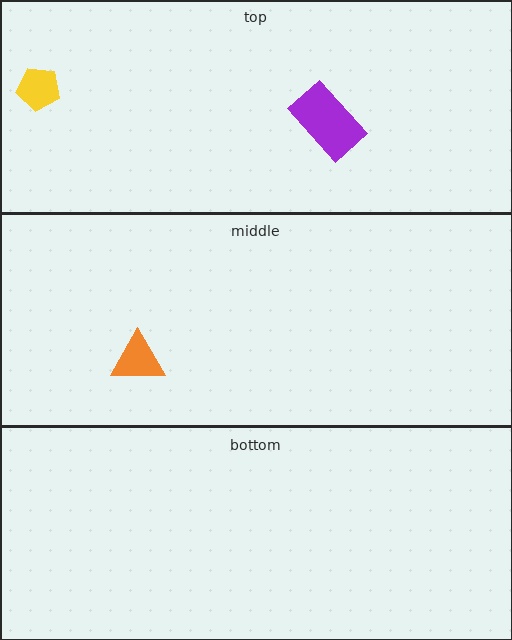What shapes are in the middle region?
The orange triangle.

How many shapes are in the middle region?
1.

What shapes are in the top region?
The yellow pentagon, the purple rectangle.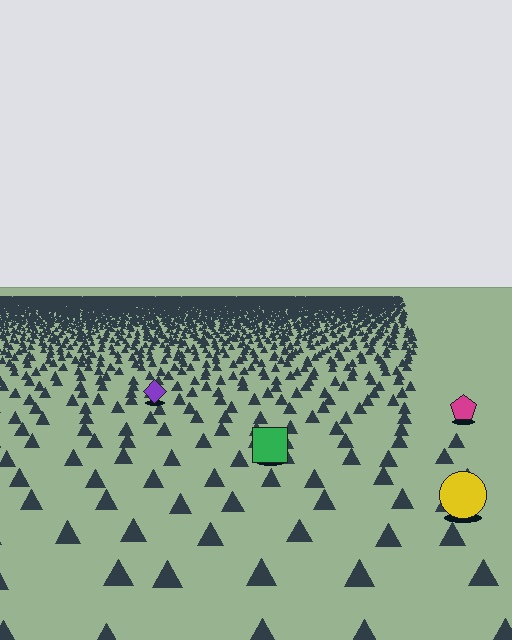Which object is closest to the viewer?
The yellow circle is closest. The texture marks near it are larger and more spread out.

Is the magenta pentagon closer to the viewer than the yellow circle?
No. The yellow circle is closer — you can tell from the texture gradient: the ground texture is coarser near it.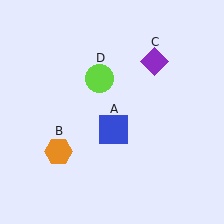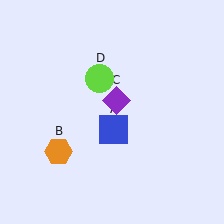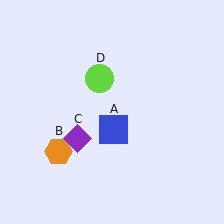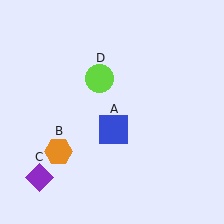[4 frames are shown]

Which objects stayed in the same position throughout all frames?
Blue square (object A) and orange hexagon (object B) and lime circle (object D) remained stationary.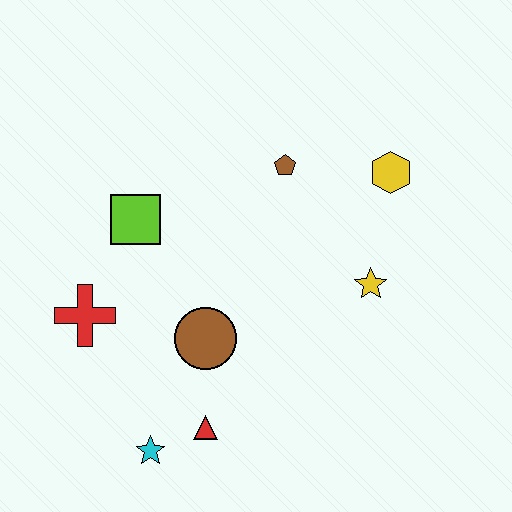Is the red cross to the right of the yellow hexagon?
No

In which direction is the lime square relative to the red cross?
The lime square is above the red cross.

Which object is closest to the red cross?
The lime square is closest to the red cross.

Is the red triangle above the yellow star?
No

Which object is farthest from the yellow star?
The red cross is farthest from the yellow star.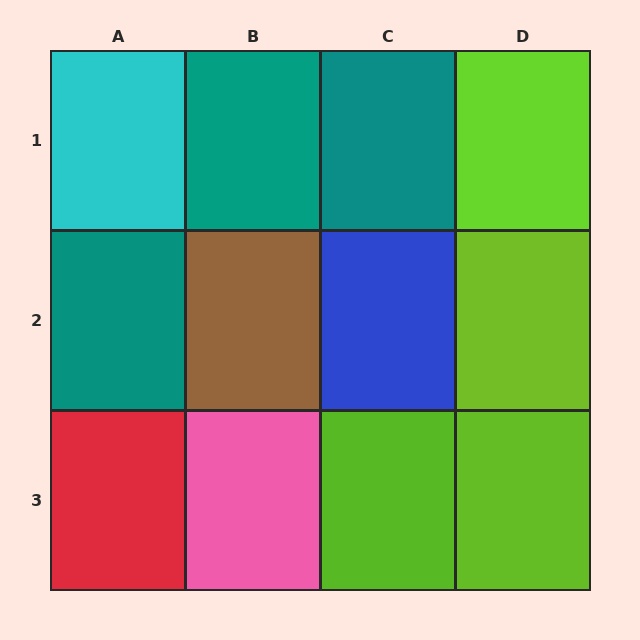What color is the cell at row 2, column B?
Brown.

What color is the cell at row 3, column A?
Red.